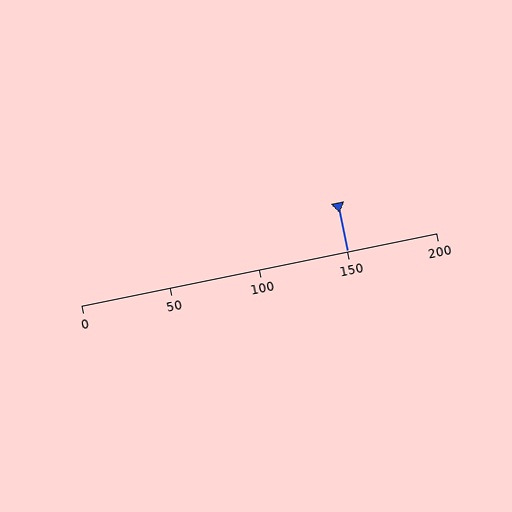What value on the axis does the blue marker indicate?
The marker indicates approximately 150.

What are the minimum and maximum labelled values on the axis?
The axis runs from 0 to 200.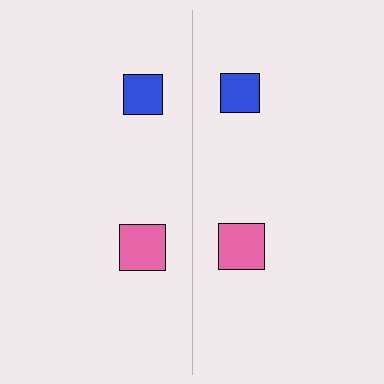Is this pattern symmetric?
Yes, this pattern has bilateral (reflection) symmetry.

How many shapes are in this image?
There are 4 shapes in this image.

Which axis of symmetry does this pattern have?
The pattern has a vertical axis of symmetry running through the center of the image.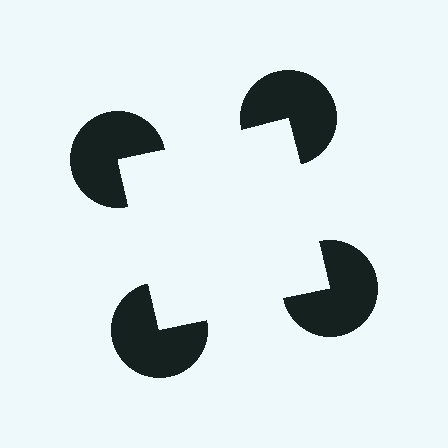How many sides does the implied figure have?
4 sides.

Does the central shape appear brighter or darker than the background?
It typically appears slightly brighter than the background, even though no actual brightness change is drawn.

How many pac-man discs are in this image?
There are 4 — one at each vertex of the illusory square.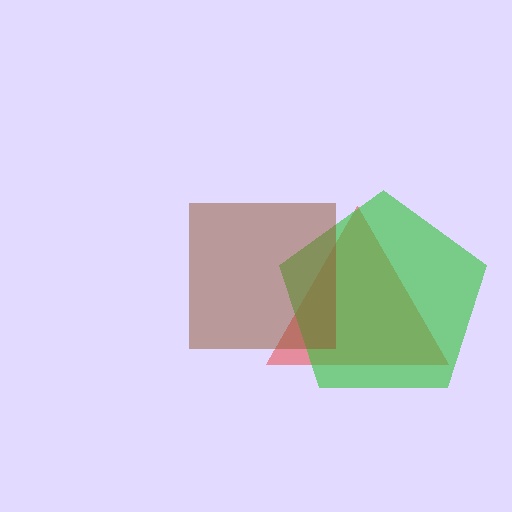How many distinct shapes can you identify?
There are 3 distinct shapes: a red triangle, a green pentagon, a brown square.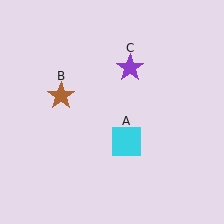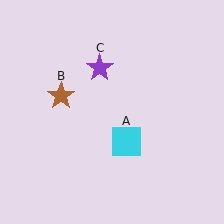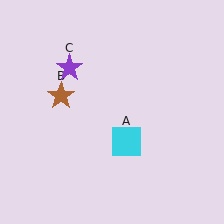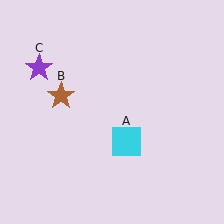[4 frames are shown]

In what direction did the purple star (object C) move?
The purple star (object C) moved left.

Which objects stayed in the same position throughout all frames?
Cyan square (object A) and brown star (object B) remained stationary.